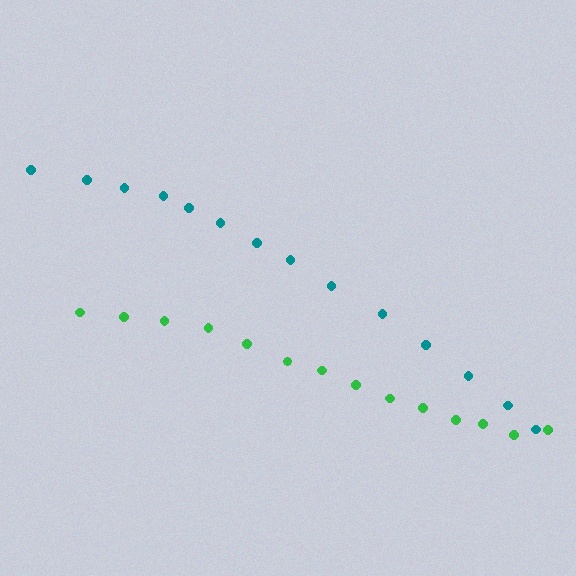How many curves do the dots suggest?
There are 2 distinct paths.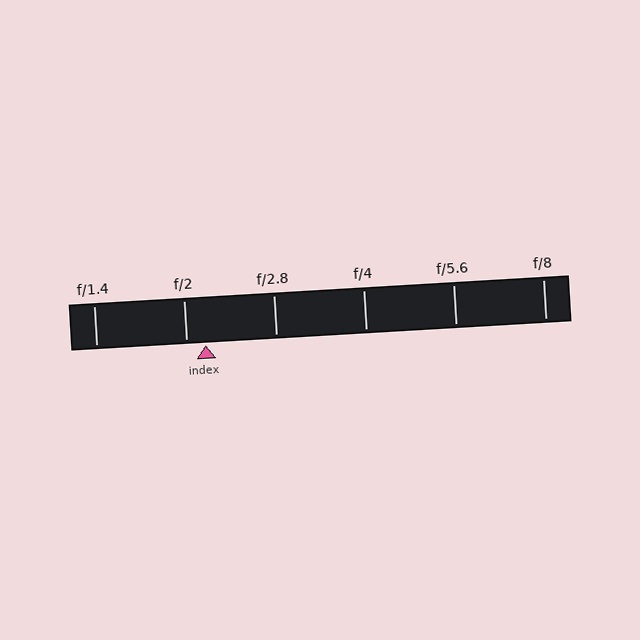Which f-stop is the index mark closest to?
The index mark is closest to f/2.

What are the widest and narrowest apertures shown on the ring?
The widest aperture shown is f/1.4 and the narrowest is f/8.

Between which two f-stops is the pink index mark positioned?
The index mark is between f/2 and f/2.8.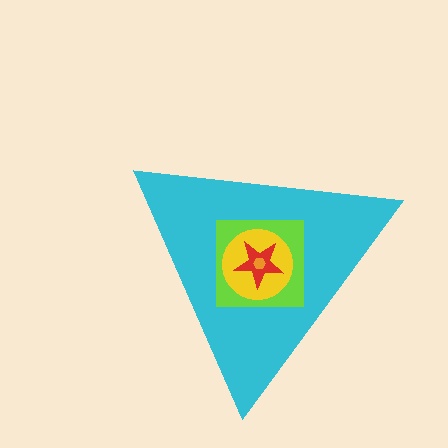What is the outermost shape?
The cyan triangle.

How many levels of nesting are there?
5.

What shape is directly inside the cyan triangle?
The lime square.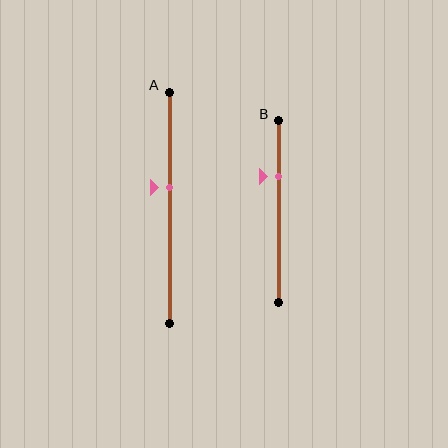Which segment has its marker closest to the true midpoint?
Segment A has its marker closest to the true midpoint.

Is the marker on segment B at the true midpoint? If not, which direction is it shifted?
No, the marker on segment B is shifted upward by about 19% of the segment length.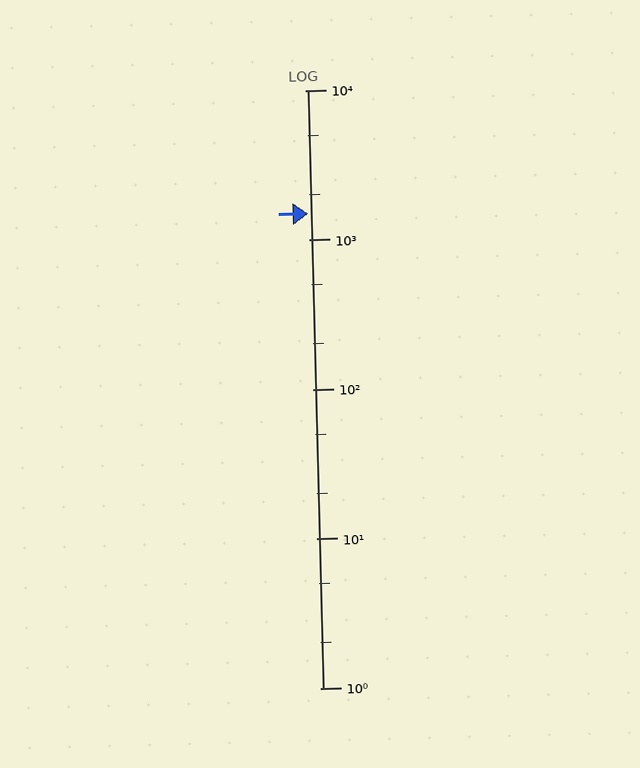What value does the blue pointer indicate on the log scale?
The pointer indicates approximately 1500.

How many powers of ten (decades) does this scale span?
The scale spans 4 decades, from 1 to 10000.